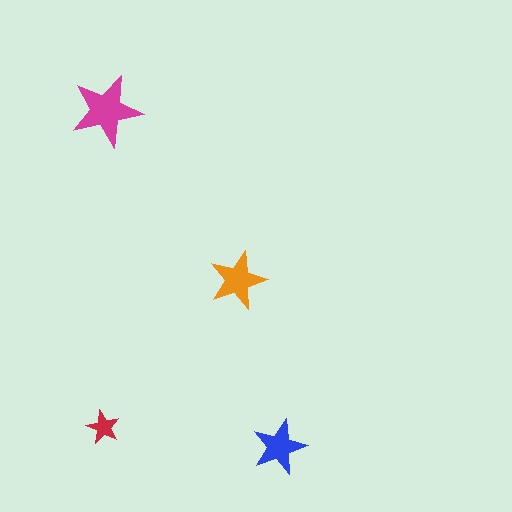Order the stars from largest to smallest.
the magenta one, the orange one, the blue one, the red one.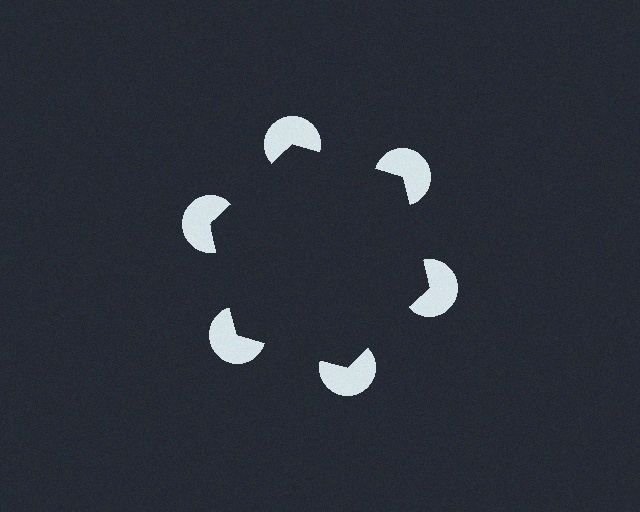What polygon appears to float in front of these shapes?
An illusory hexagon — its edges are inferred from the aligned wedge cuts in the pac-man discs, not physically drawn.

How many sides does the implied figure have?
6 sides.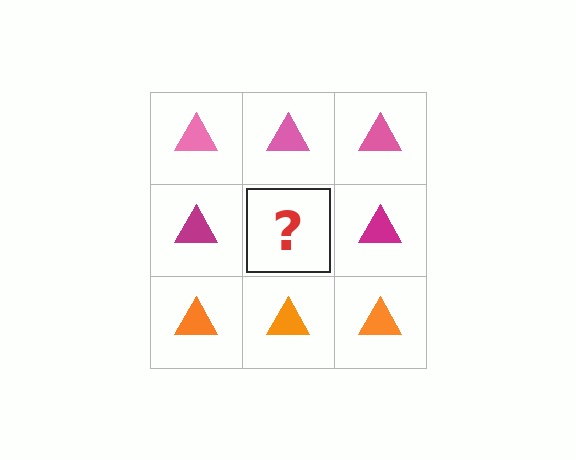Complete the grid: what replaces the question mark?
The question mark should be replaced with a magenta triangle.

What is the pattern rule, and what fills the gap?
The rule is that each row has a consistent color. The gap should be filled with a magenta triangle.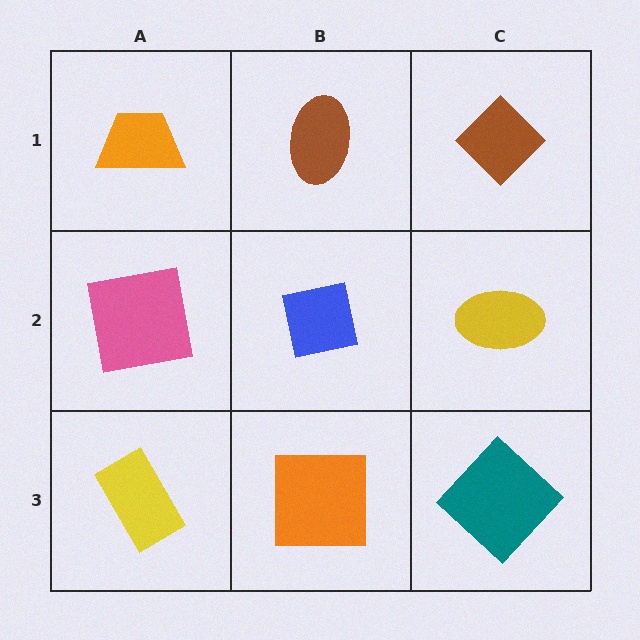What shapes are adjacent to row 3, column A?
A pink square (row 2, column A), an orange square (row 3, column B).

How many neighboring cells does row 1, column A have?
2.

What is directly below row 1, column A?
A pink square.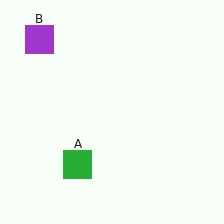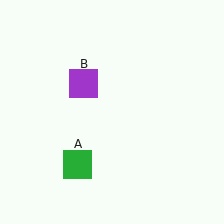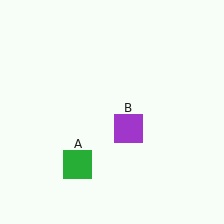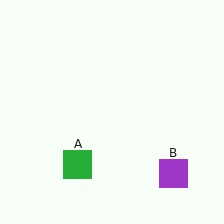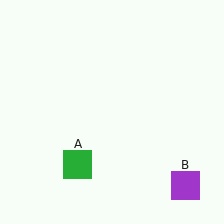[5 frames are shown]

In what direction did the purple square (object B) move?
The purple square (object B) moved down and to the right.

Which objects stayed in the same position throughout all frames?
Green square (object A) remained stationary.